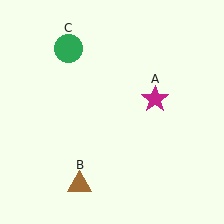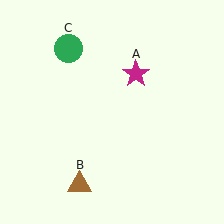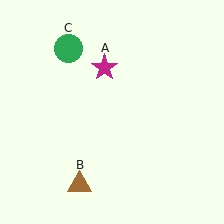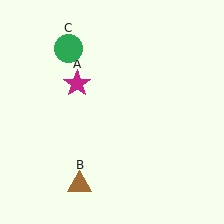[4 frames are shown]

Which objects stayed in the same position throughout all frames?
Brown triangle (object B) and green circle (object C) remained stationary.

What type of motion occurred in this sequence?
The magenta star (object A) rotated counterclockwise around the center of the scene.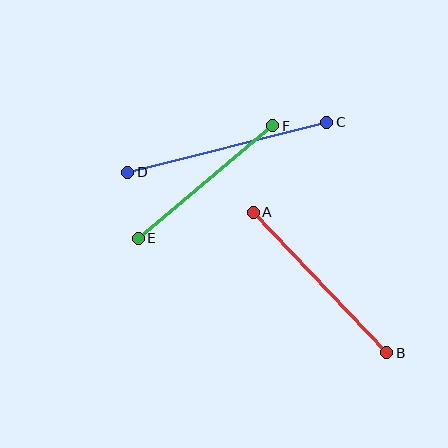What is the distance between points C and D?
The distance is approximately 205 pixels.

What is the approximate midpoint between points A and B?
The midpoint is at approximately (320, 283) pixels.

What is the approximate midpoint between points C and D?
The midpoint is at approximately (227, 147) pixels.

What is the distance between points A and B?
The distance is approximately 194 pixels.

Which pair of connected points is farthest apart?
Points C and D are farthest apart.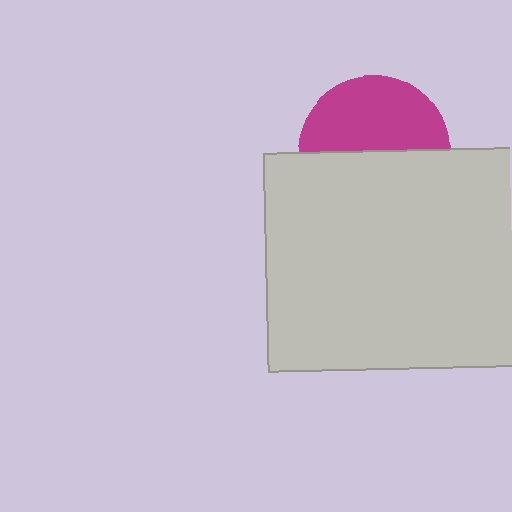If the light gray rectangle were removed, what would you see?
You would see the complete magenta circle.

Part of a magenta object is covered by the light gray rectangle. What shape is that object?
It is a circle.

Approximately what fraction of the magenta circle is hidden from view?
Roughly 51% of the magenta circle is hidden behind the light gray rectangle.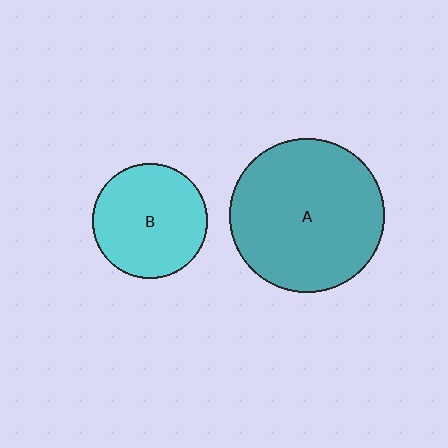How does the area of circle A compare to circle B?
Approximately 1.8 times.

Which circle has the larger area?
Circle A (teal).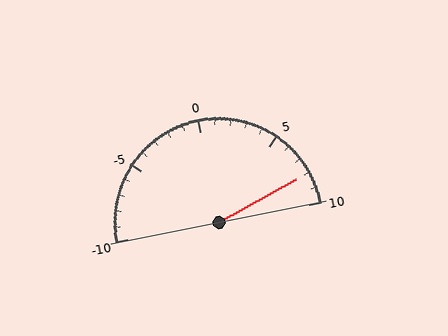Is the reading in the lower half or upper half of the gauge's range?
The reading is in the upper half of the range (-10 to 10).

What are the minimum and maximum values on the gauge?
The gauge ranges from -10 to 10.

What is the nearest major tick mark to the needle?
The nearest major tick mark is 10.